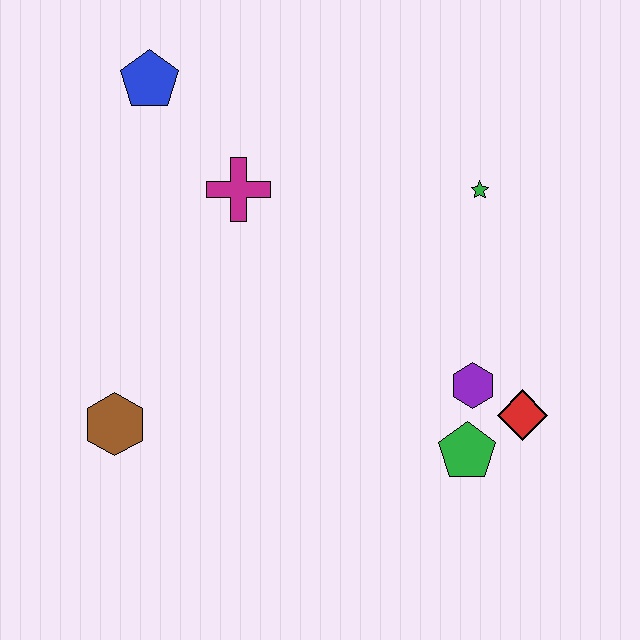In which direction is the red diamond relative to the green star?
The red diamond is below the green star.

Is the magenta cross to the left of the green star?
Yes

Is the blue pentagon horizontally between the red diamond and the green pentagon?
No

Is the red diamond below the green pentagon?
No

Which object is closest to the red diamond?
The purple hexagon is closest to the red diamond.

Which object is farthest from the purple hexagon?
The blue pentagon is farthest from the purple hexagon.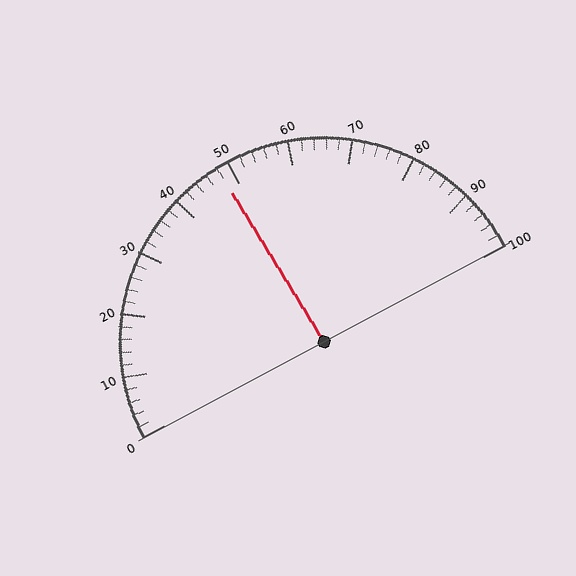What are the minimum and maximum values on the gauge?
The gauge ranges from 0 to 100.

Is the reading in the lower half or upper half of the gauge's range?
The reading is in the lower half of the range (0 to 100).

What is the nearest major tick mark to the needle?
The nearest major tick mark is 50.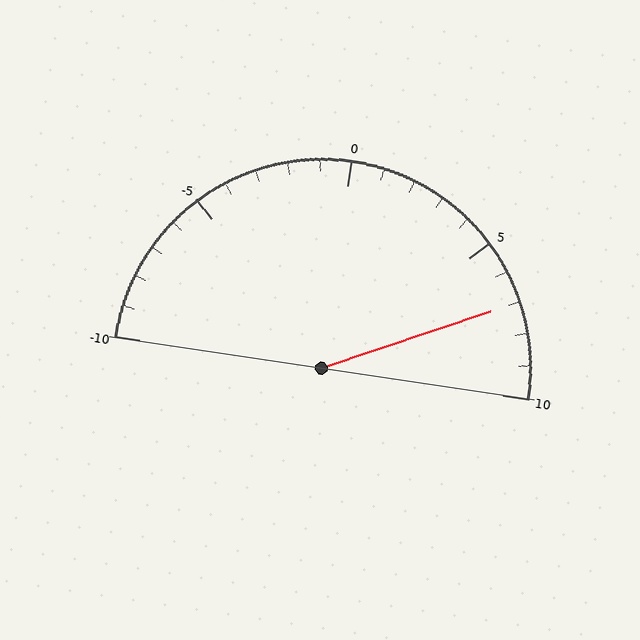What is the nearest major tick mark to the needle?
The nearest major tick mark is 5.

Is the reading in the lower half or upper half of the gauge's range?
The reading is in the upper half of the range (-10 to 10).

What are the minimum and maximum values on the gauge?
The gauge ranges from -10 to 10.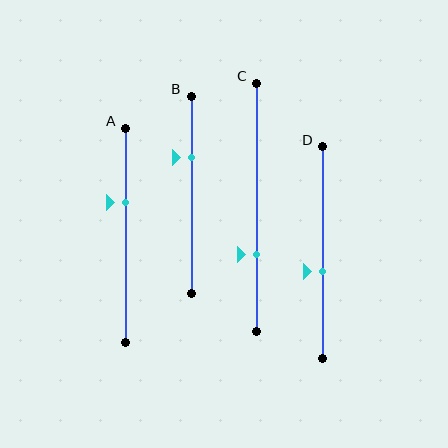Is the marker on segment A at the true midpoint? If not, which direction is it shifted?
No, the marker on segment A is shifted upward by about 15% of the segment length.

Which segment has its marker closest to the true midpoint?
Segment D has its marker closest to the true midpoint.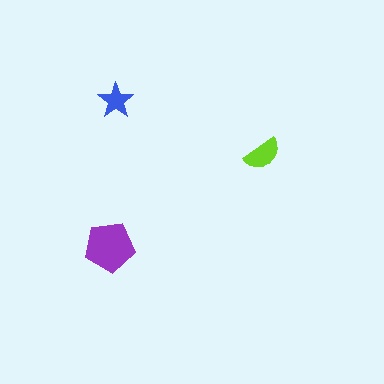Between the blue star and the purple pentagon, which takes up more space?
The purple pentagon.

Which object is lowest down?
The purple pentagon is bottommost.